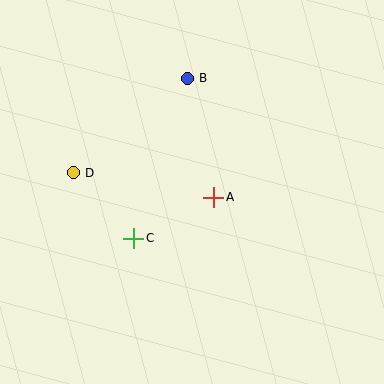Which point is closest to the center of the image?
Point A at (214, 197) is closest to the center.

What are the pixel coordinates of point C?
Point C is at (134, 238).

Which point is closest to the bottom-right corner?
Point A is closest to the bottom-right corner.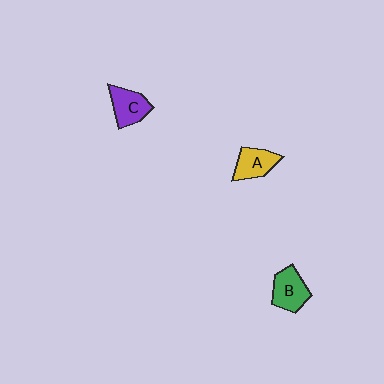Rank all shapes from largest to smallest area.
From largest to smallest: B (green), C (purple), A (yellow).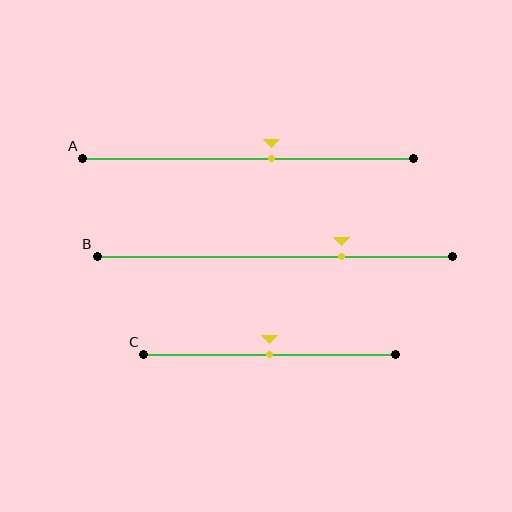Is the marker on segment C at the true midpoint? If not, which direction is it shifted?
Yes, the marker on segment C is at the true midpoint.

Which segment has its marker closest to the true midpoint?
Segment C has its marker closest to the true midpoint.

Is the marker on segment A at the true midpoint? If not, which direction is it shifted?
No, the marker on segment A is shifted to the right by about 7% of the segment length.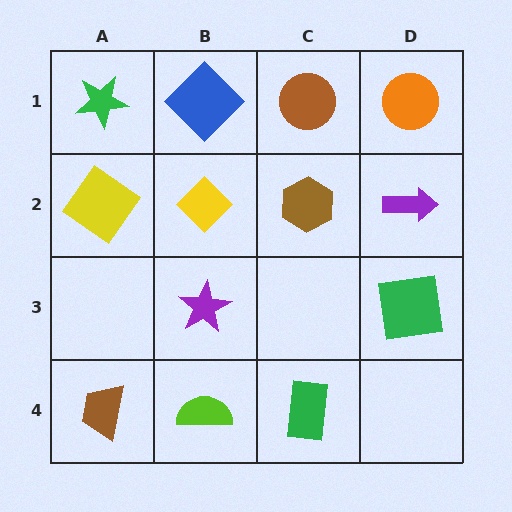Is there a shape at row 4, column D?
No, that cell is empty.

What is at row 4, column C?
A green rectangle.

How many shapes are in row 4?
3 shapes.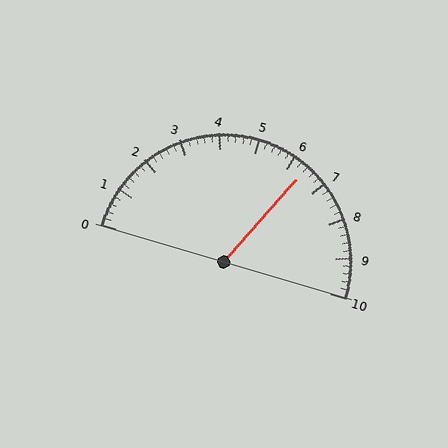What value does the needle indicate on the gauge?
The needle indicates approximately 6.4.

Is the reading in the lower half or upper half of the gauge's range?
The reading is in the upper half of the range (0 to 10).